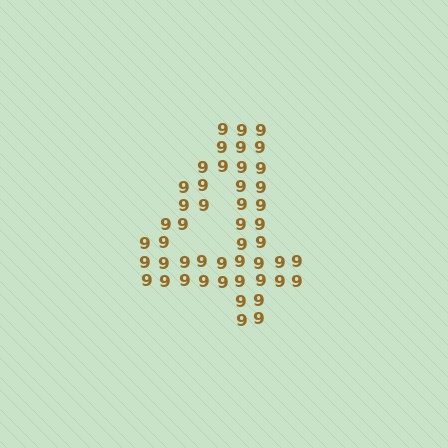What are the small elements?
The small elements are digit 9's.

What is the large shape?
The large shape is the digit 4.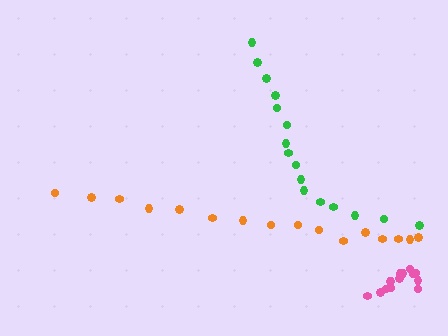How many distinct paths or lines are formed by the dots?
There are 3 distinct paths.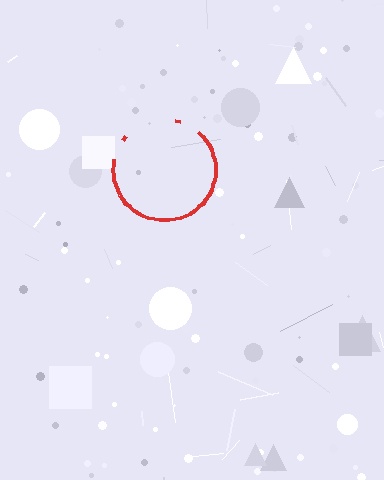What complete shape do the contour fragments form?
The contour fragments form a circle.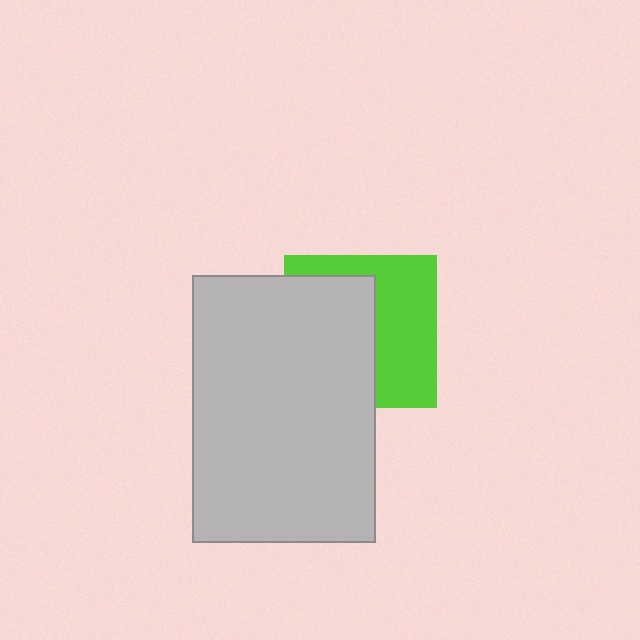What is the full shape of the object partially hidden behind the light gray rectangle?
The partially hidden object is a lime square.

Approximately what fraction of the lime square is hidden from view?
Roughly 52% of the lime square is hidden behind the light gray rectangle.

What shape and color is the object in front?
The object in front is a light gray rectangle.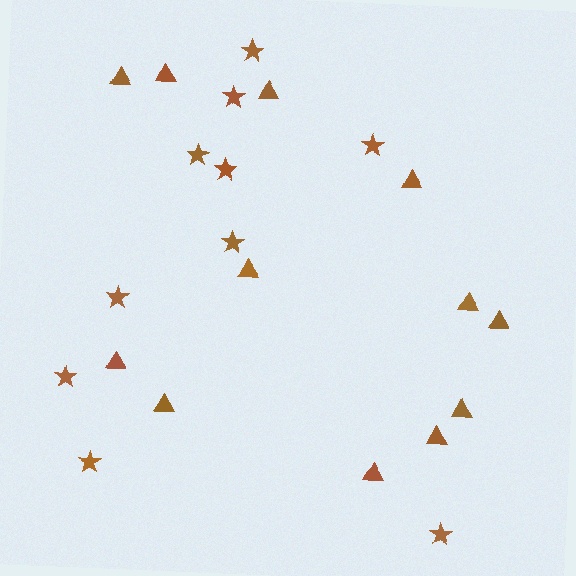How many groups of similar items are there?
There are 2 groups: one group of triangles (12) and one group of stars (10).